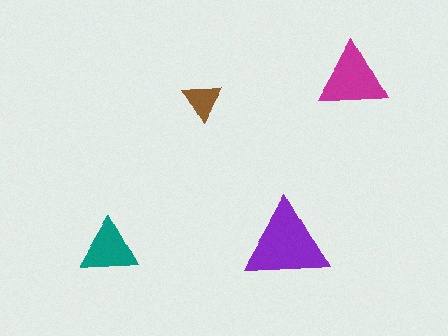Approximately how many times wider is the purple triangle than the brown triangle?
About 2 times wider.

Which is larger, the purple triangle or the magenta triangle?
The purple one.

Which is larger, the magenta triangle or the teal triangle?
The magenta one.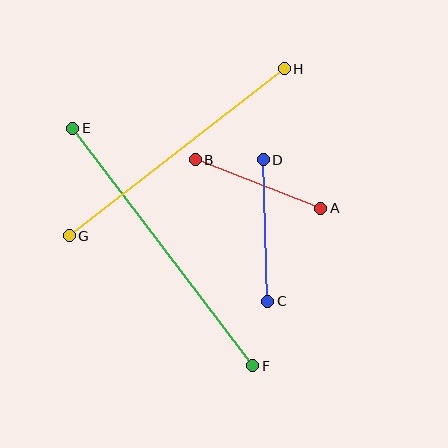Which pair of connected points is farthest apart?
Points E and F are farthest apart.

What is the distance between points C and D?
The distance is approximately 141 pixels.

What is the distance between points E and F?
The distance is approximately 298 pixels.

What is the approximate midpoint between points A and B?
The midpoint is at approximately (258, 184) pixels.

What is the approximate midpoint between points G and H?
The midpoint is at approximately (177, 152) pixels.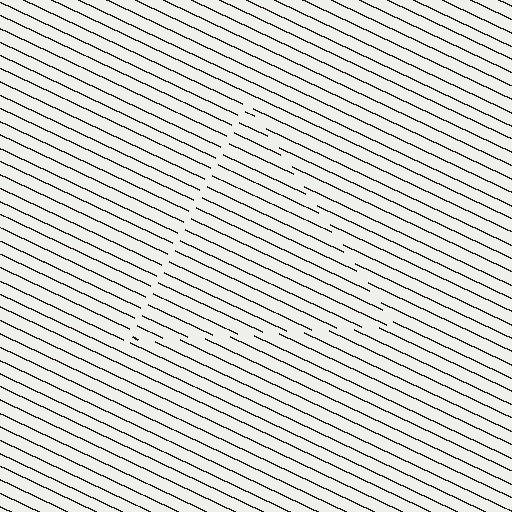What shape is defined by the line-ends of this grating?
An illusory triangle. The interior of the shape contains the same grating, shifted by half a period — the contour is defined by the phase discontinuity where line-ends from the inner and outer gratings abut.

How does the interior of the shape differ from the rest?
The interior of the shape contains the same grating, shifted by half a period — the contour is defined by the phase discontinuity where line-ends from the inner and outer gratings abut.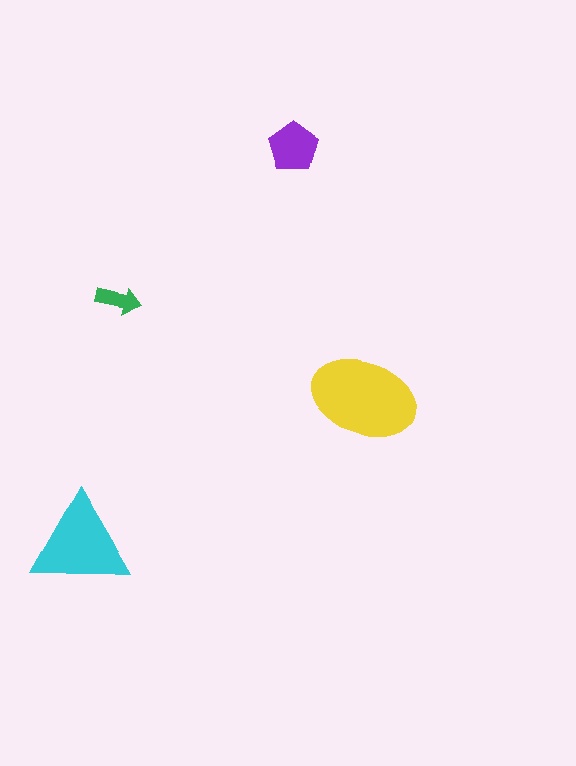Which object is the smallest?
The green arrow.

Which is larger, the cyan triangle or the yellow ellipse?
The yellow ellipse.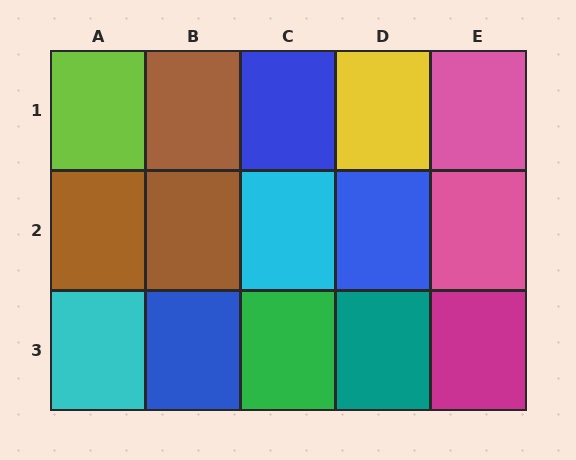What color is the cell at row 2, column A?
Brown.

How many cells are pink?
2 cells are pink.